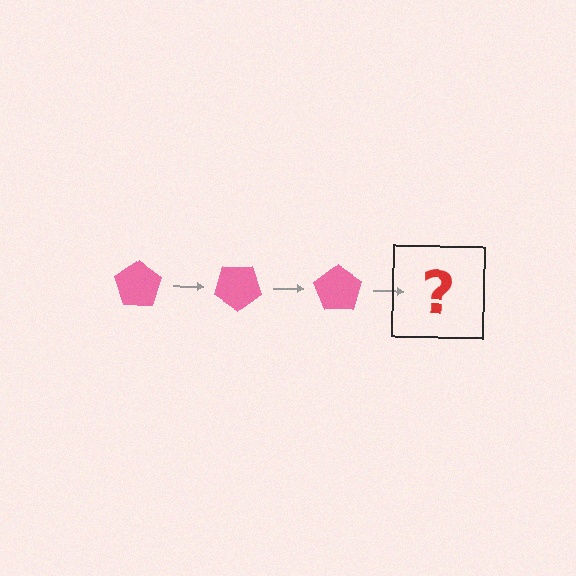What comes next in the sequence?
The next element should be a pink pentagon rotated 105 degrees.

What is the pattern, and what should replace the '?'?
The pattern is that the pentagon rotates 35 degrees each step. The '?' should be a pink pentagon rotated 105 degrees.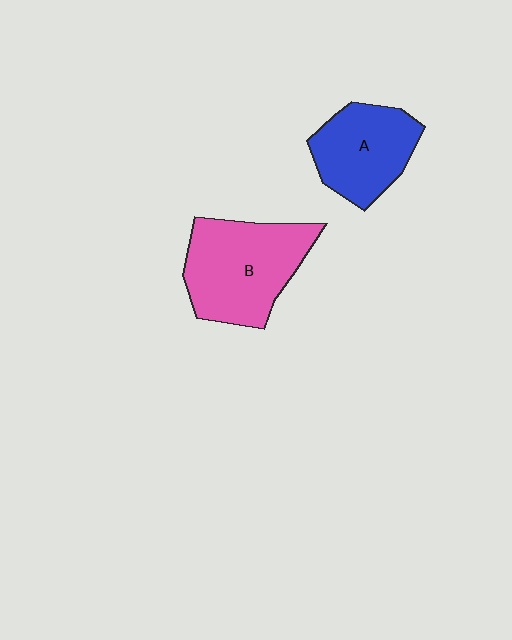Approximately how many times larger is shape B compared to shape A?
Approximately 1.3 times.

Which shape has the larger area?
Shape B (pink).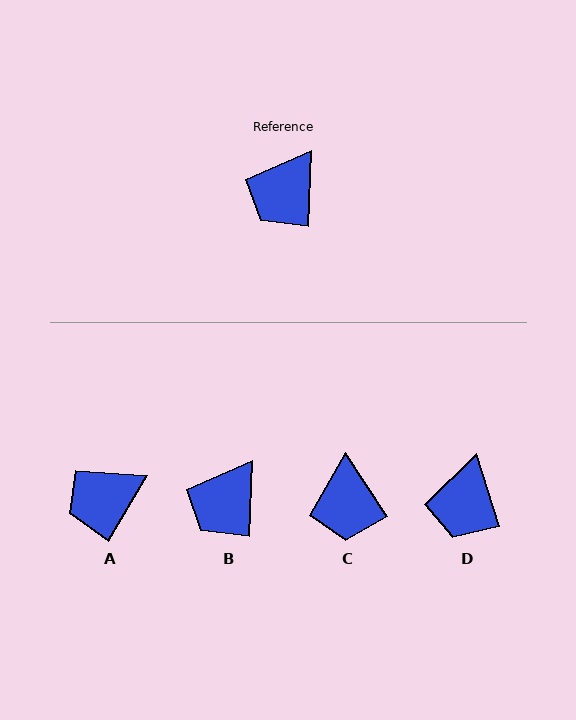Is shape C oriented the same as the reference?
No, it is off by about 37 degrees.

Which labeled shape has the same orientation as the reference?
B.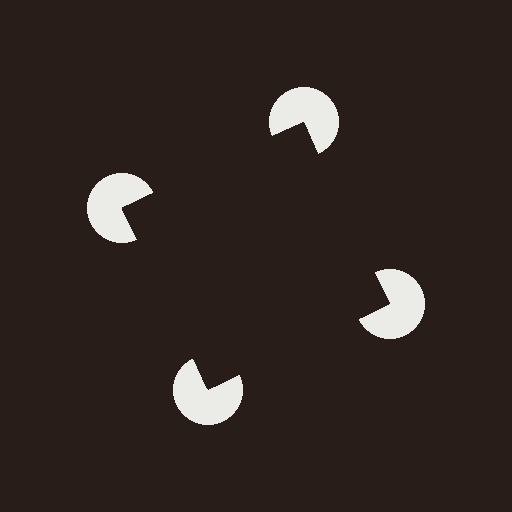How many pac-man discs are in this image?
There are 4 — one at each vertex of the illusory square.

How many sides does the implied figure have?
4 sides.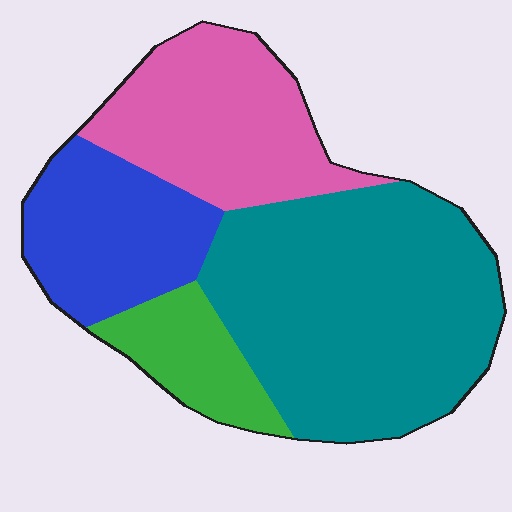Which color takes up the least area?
Green, at roughly 10%.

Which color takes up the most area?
Teal, at roughly 45%.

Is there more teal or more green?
Teal.